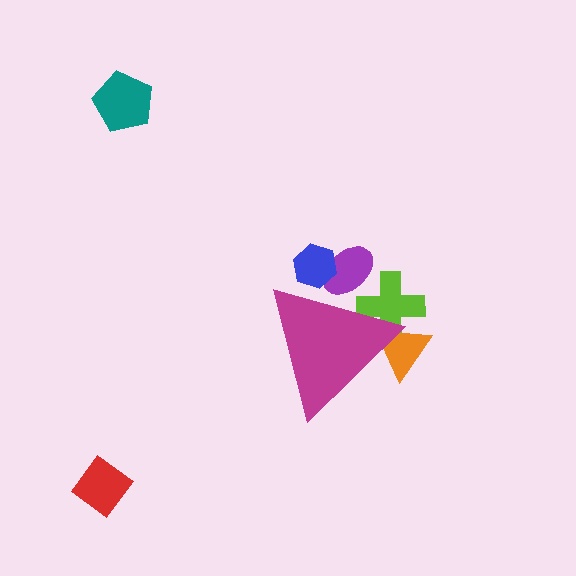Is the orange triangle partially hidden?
Yes, the orange triangle is partially hidden behind the magenta triangle.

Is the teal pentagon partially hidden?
No, the teal pentagon is fully visible.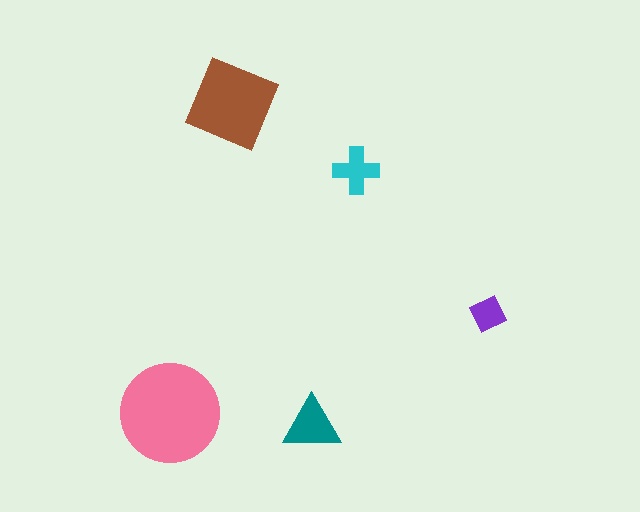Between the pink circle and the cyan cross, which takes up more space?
The pink circle.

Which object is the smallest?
The purple diamond.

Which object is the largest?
The pink circle.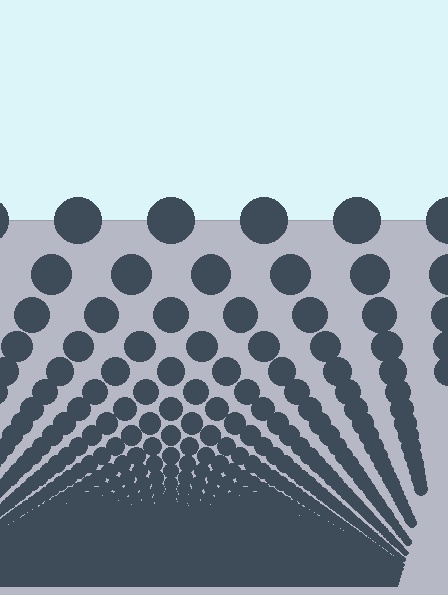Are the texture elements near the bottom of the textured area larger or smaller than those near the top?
Smaller. The gradient is inverted — elements near the bottom are smaller and denser.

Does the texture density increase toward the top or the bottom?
Density increases toward the bottom.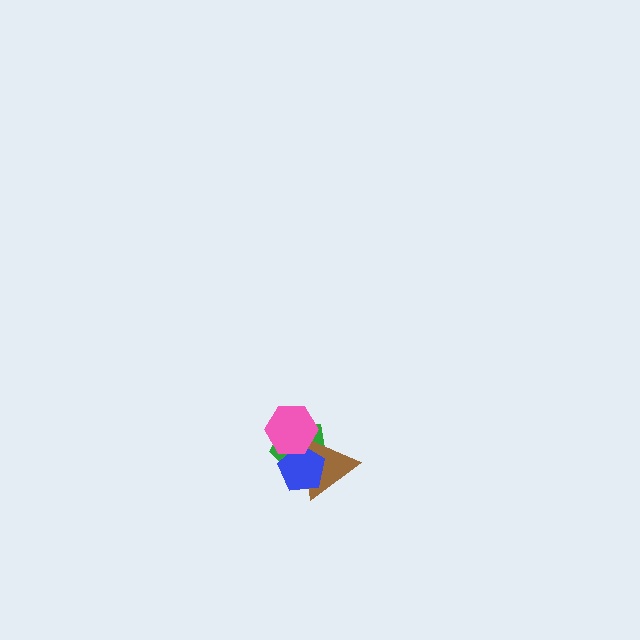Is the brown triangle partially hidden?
Yes, it is partially covered by another shape.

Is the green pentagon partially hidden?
Yes, it is partially covered by another shape.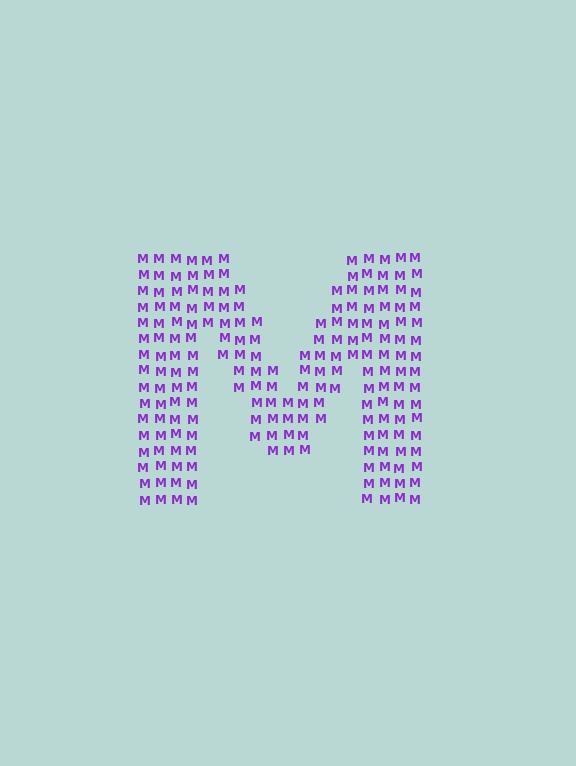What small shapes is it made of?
It is made of small letter M's.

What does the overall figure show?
The overall figure shows the letter M.